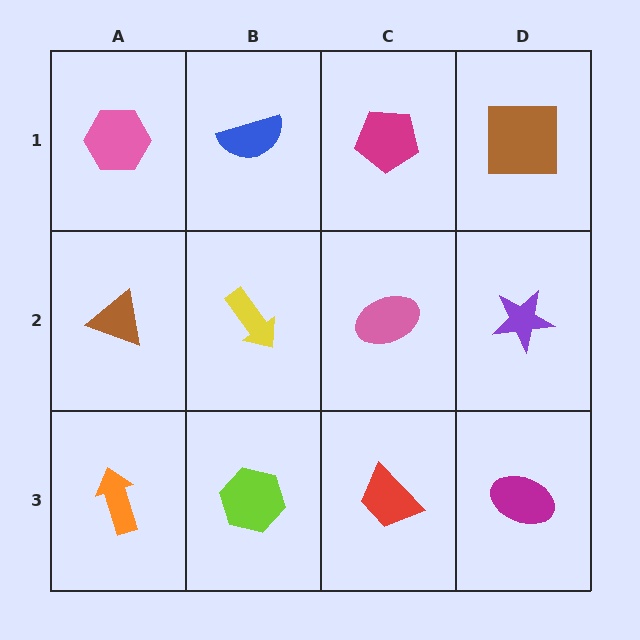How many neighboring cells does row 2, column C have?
4.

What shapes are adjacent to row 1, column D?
A purple star (row 2, column D), a magenta pentagon (row 1, column C).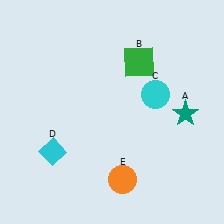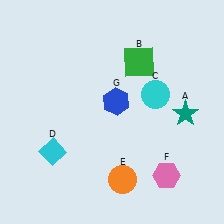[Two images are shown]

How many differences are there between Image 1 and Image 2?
There are 2 differences between the two images.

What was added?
A pink hexagon (F), a blue hexagon (G) were added in Image 2.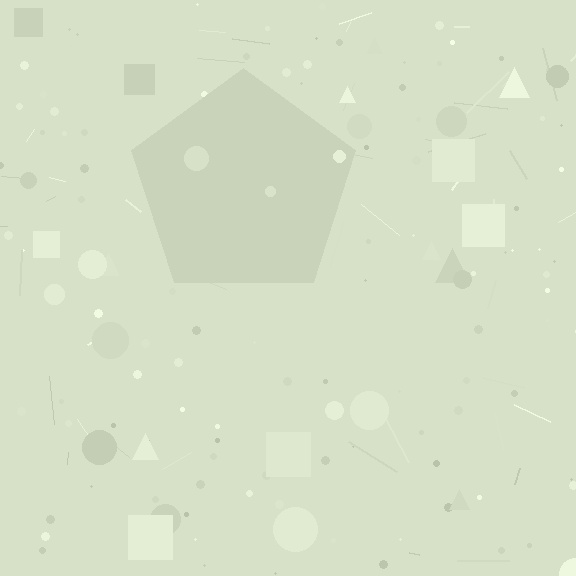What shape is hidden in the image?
A pentagon is hidden in the image.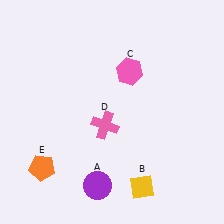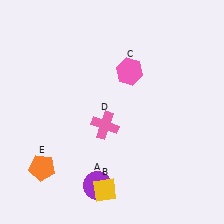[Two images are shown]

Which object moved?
The yellow diamond (B) moved left.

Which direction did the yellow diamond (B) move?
The yellow diamond (B) moved left.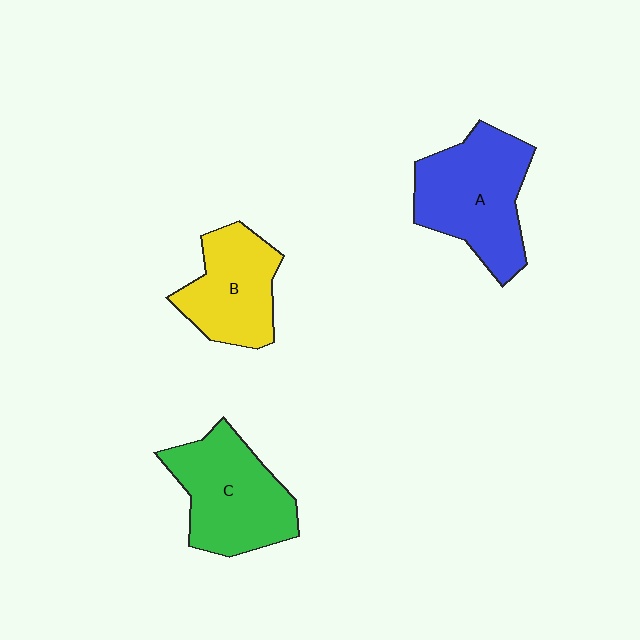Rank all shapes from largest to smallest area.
From largest to smallest: A (blue), C (green), B (yellow).